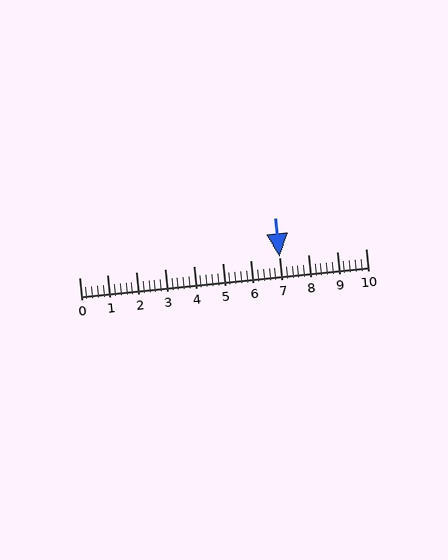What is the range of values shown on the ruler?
The ruler shows values from 0 to 10.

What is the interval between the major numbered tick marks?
The major tick marks are spaced 1 units apart.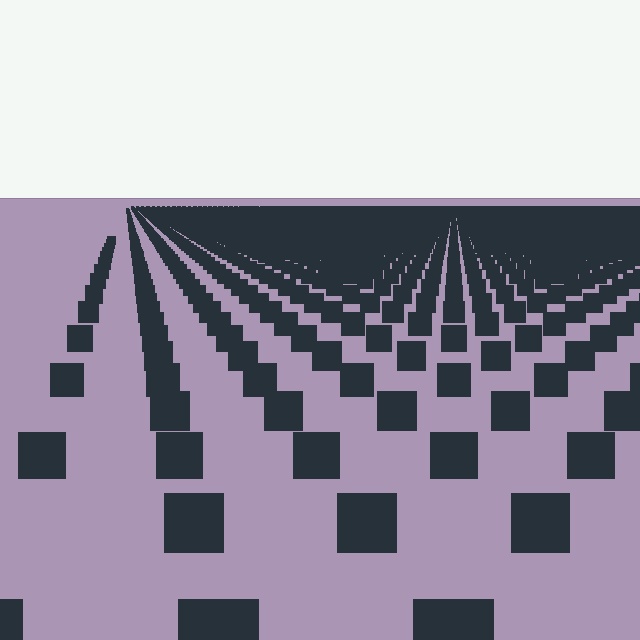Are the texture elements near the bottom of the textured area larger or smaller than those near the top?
Larger. Near the bottom, elements are closer to the viewer and appear at a bigger on-screen size.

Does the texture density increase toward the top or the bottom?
Density increases toward the top.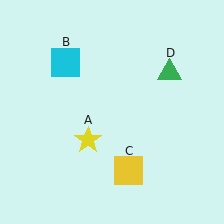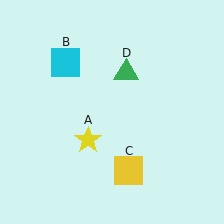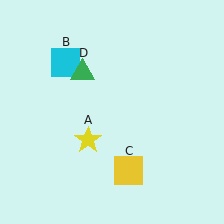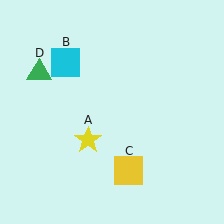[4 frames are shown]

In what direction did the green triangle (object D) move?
The green triangle (object D) moved left.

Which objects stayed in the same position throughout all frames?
Yellow star (object A) and cyan square (object B) and yellow square (object C) remained stationary.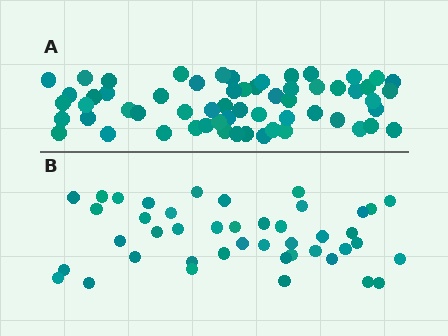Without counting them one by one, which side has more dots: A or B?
Region A (the top region) has more dots.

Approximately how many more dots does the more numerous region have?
Region A has approximately 15 more dots than region B.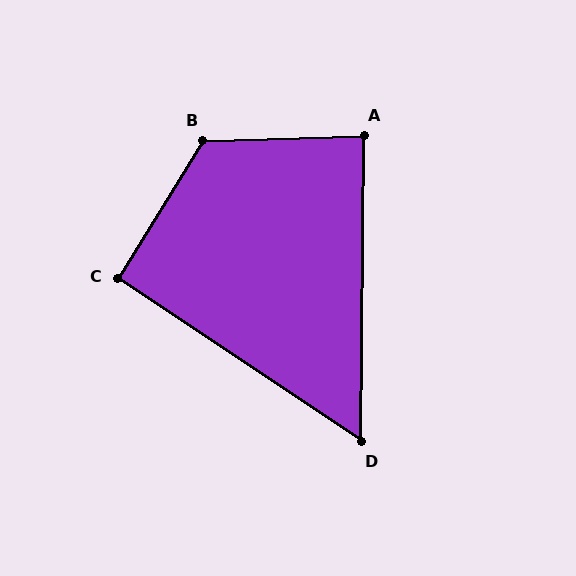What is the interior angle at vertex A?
Approximately 88 degrees (approximately right).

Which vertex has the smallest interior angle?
D, at approximately 57 degrees.